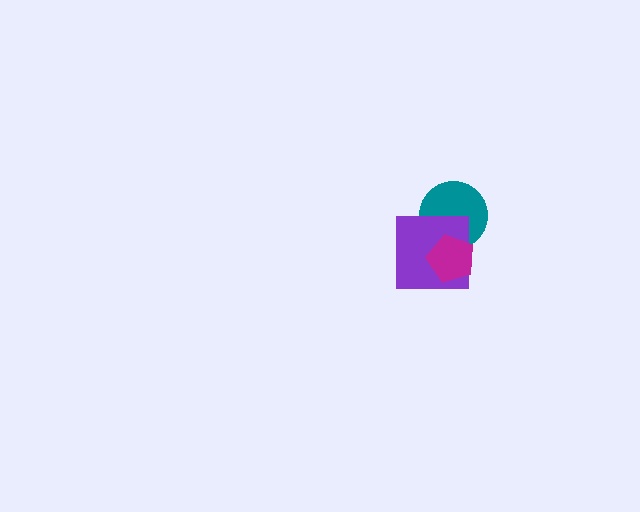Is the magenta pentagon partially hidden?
No, no other shape covers it.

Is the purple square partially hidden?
Yes, it is partially covered by another shape.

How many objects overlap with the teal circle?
2 objects overlap with the teal circle.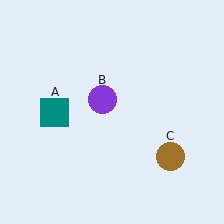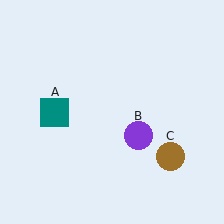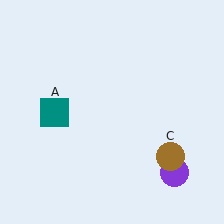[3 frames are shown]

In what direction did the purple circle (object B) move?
The purple circle (object B) moved down and to the right.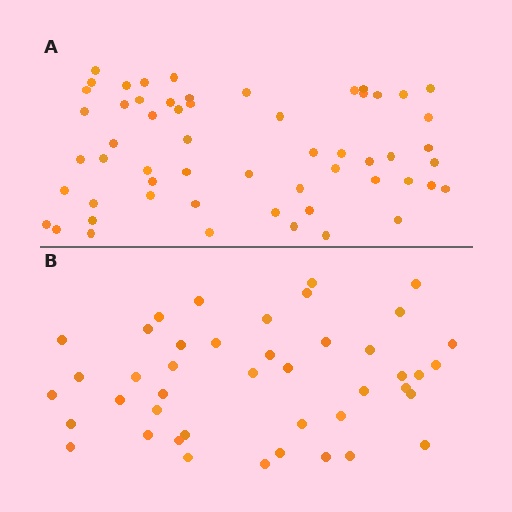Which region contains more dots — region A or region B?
Region A (the top region) has more dots.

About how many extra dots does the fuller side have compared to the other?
Region A has approximately 15 more dots than region B.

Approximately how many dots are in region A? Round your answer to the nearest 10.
About 60 dots. (The exact count is 57, which rounds to 60.)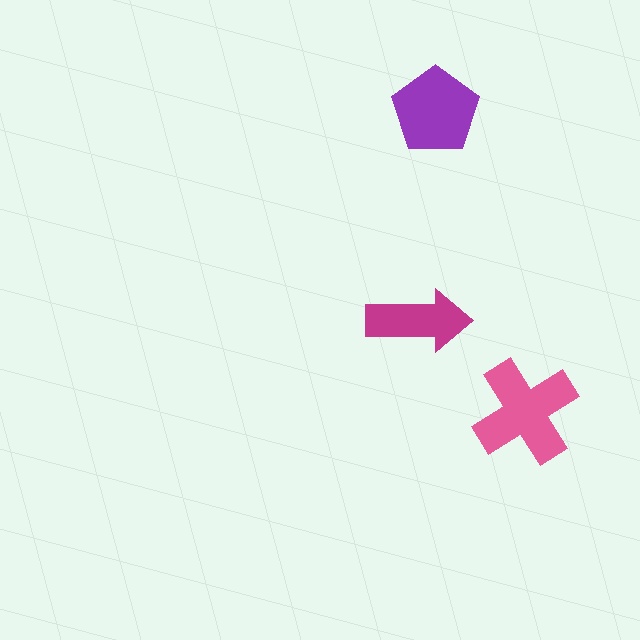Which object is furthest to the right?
The pink cross is rightmost.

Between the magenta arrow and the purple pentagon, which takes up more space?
The purple pentagon.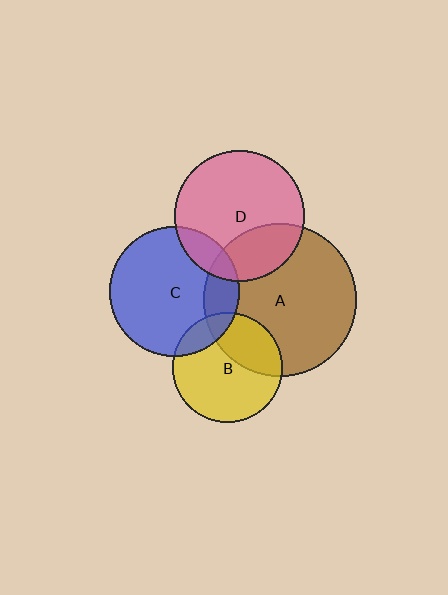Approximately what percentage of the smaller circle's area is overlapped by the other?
Approximately 25%.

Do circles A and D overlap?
Yes.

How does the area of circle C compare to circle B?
Approximately 1.4 times.